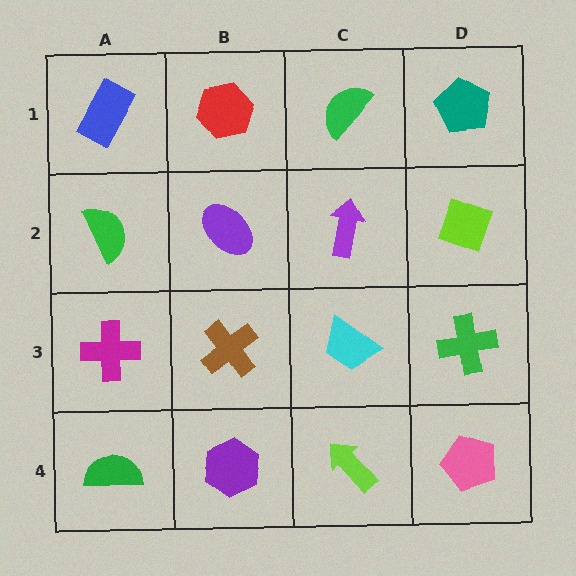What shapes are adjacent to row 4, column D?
A green cross (row 3, column D), a lime arrow (row 4, column C).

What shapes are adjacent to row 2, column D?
A teal pentagon (row 1, column D), a green cross (row 3, column D), a purple arrow (row 2, column C).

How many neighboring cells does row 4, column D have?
2.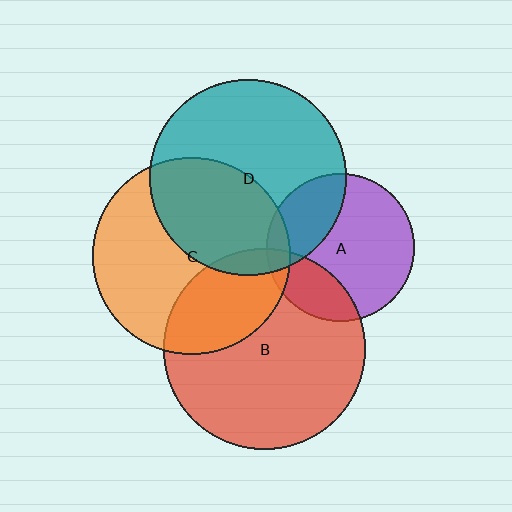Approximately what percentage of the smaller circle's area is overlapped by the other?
Approximately 30%.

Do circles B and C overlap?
Yes.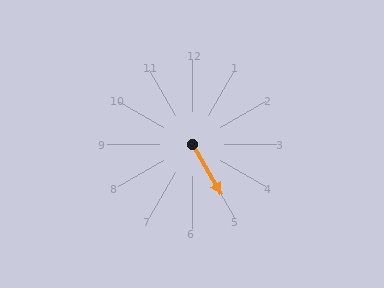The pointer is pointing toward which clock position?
Roughly 5 o'clock.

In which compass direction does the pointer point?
Southeast.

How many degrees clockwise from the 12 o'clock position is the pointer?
Approximately 150 degrees.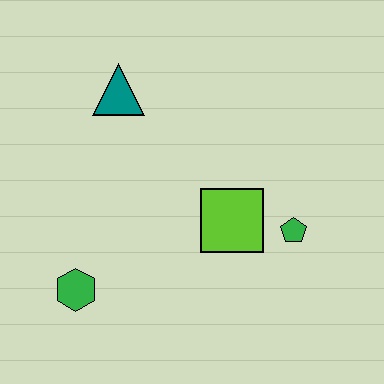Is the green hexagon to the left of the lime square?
Yes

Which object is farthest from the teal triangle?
The green pentagon is farthest from the teal triangle.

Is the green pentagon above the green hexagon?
Yes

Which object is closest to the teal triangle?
The lime square is closest to the teal triangle.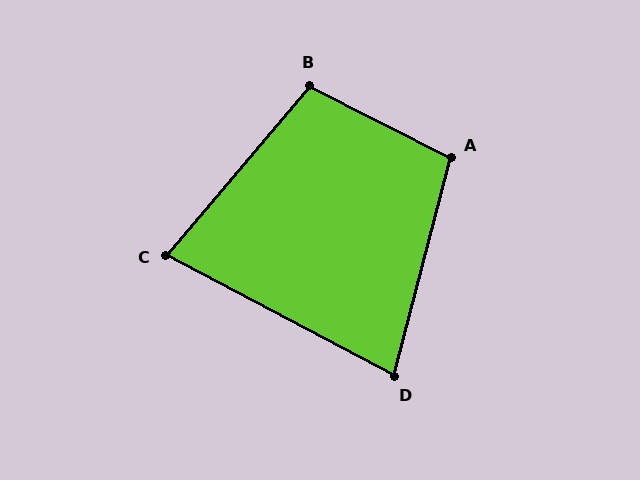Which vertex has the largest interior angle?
B, at approximately 103 degrees.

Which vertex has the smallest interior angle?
D, at approximately 77 degrees.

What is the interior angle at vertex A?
Approximately 102 degrees (obtuse).